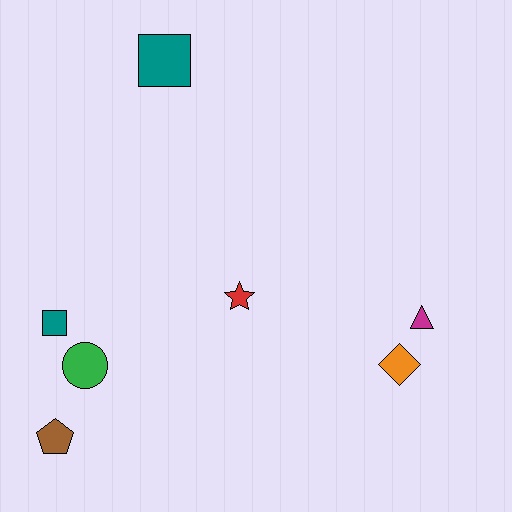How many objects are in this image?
There are 7 objects.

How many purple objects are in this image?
There are no purple objects.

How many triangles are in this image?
There is 1 triangle.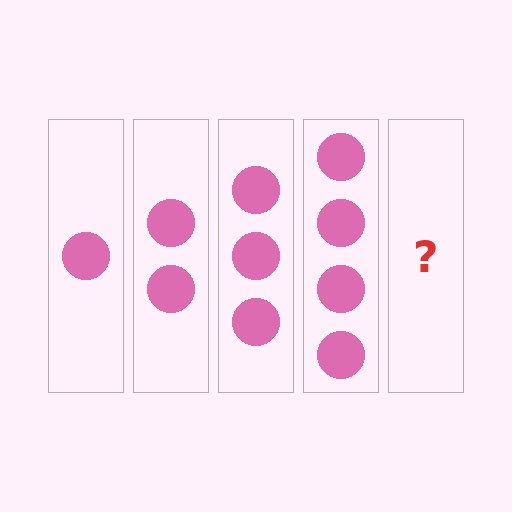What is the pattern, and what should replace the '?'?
The pattern is that each step adds one more circle. The '?' should be 5 circles.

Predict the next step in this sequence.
The next step is 5 circles.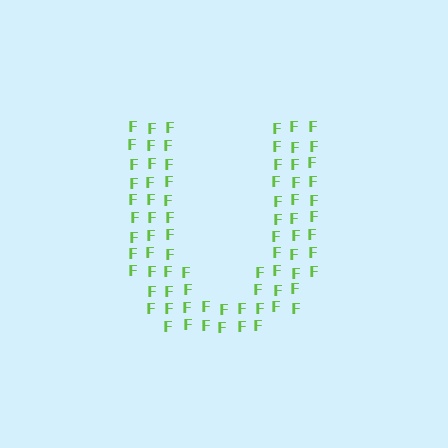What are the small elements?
The small elements are letter F's.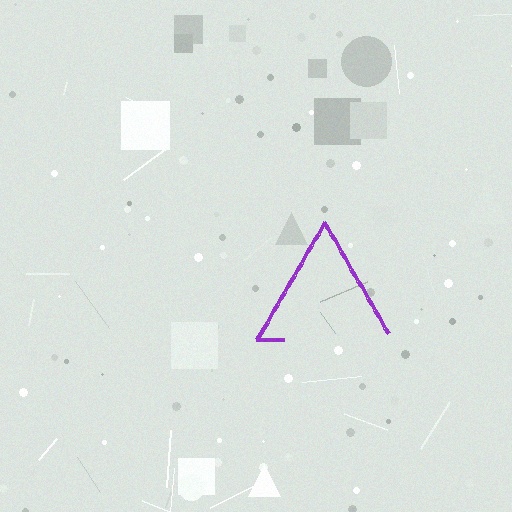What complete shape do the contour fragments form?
The contour fragments form a triangle.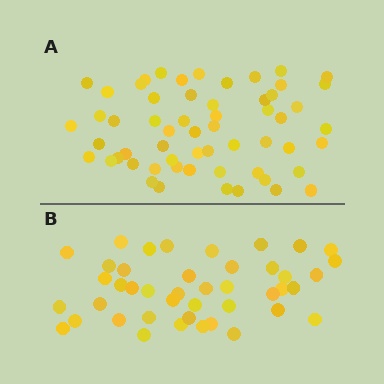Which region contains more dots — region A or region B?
Region A (the top region) has more dots.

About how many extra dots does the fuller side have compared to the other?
Region A has approximately 15 more dots than region B.